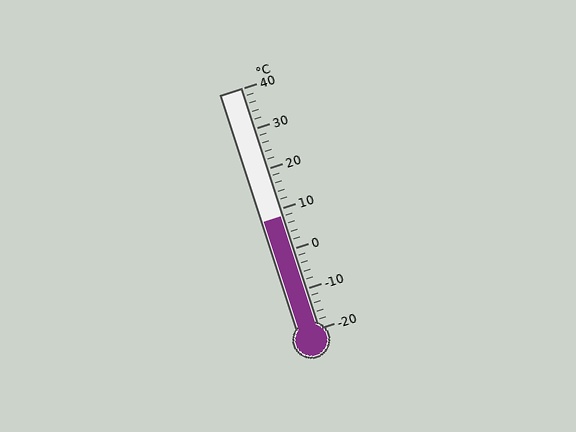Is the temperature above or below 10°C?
The temperature is below 10°C.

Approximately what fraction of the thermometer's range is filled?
The thermometer is filled to approximately 45% of its range.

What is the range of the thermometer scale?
The thermometer scale ranges from -20°C to 40°C.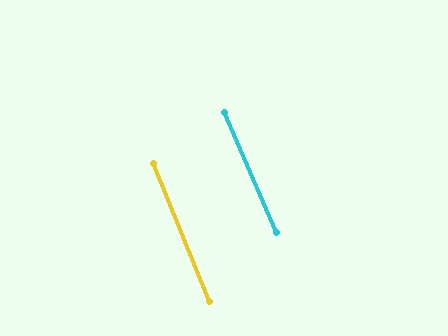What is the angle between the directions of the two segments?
Approximately 2 degrees.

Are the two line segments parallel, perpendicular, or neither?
Parallel — their directions differ by only 1.6°.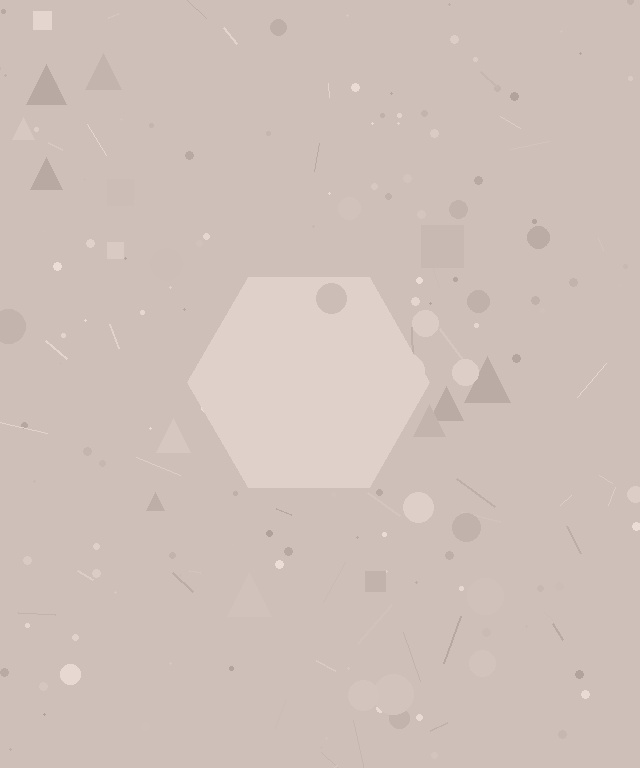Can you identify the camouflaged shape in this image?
The camouflaged shape is a hexagon.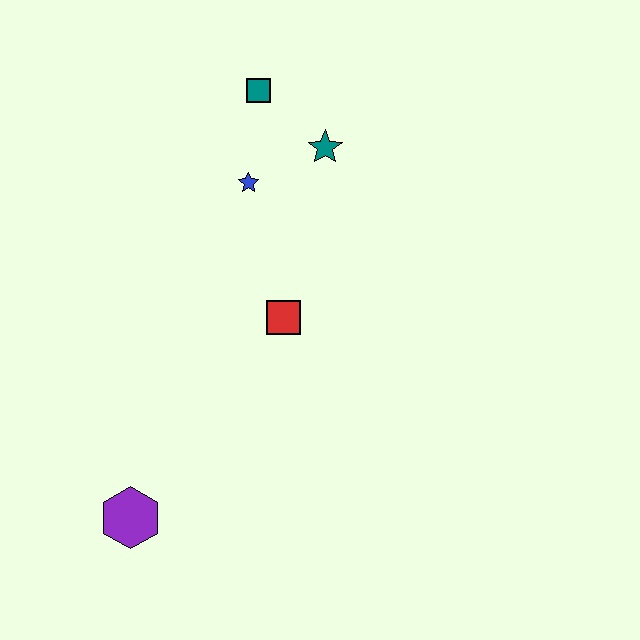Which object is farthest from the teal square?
The purple hexagon is farthest from the teal square.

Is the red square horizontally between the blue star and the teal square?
No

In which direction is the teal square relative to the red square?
The teal square is above the red square.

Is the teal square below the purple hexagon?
No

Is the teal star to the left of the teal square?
No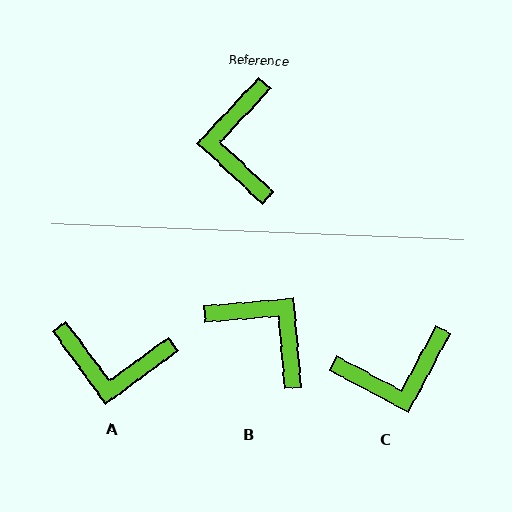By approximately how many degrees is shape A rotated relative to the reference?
Approximately 79 degrees counter-clockwise.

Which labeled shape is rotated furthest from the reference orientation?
B, about 132 degrees away.